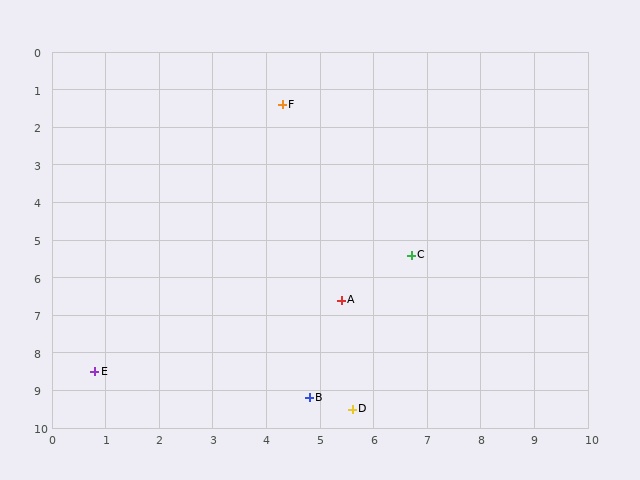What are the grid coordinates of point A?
Point A is at approximately (5.4, 6.6).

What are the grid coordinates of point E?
Point E is at approximately (0.8, 8.5).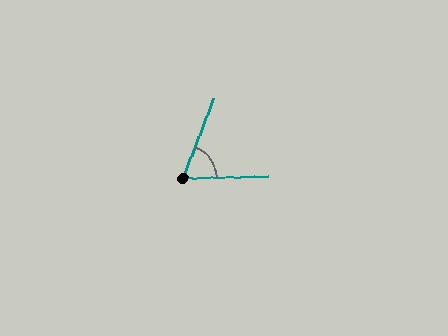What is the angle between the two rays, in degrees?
Approximately 68 degrees.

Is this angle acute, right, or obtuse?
It is acute.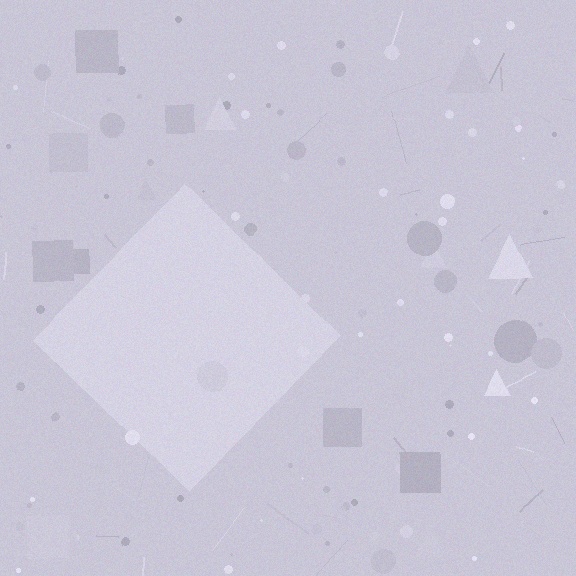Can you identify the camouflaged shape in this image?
The camouflaged shape is a diamond.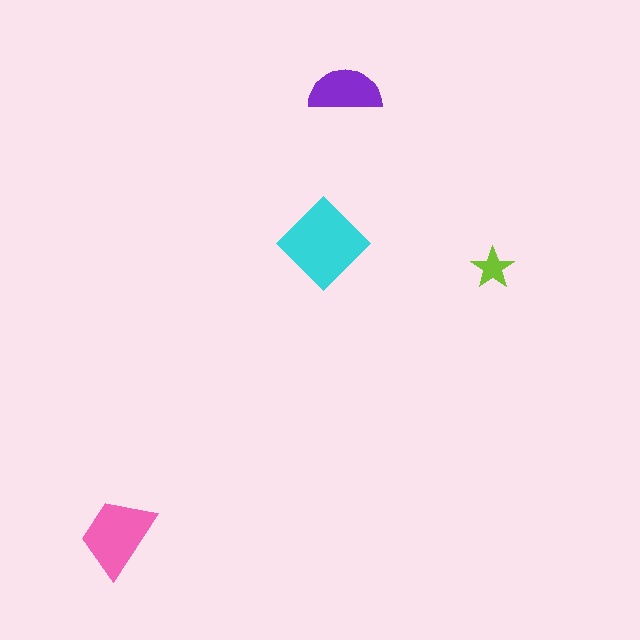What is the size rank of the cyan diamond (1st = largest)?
1st.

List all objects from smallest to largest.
The lime star, the purple semicircle, the pink trapezoid, the cyan diamond.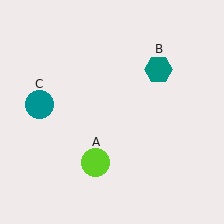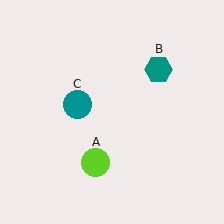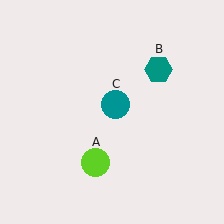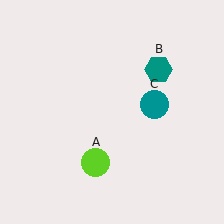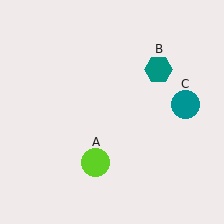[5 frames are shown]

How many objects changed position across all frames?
1 object changed position: teal circle (object C).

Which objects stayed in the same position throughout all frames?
Lime circle (object A) and teal hexagon (object B) remained stationary.